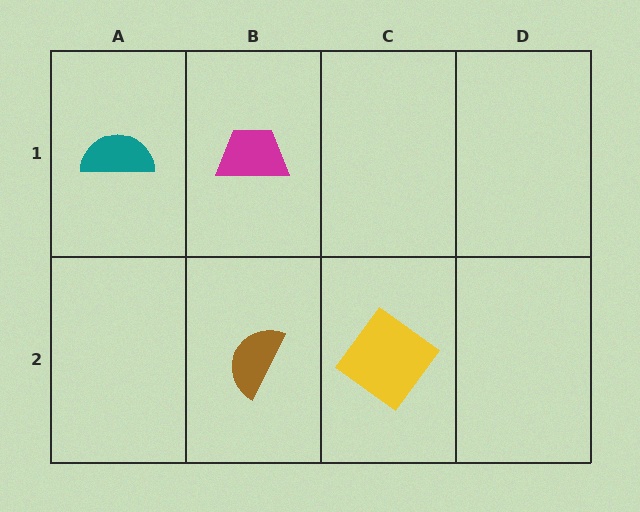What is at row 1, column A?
A teal semicircle.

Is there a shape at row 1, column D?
No, that cell is empty.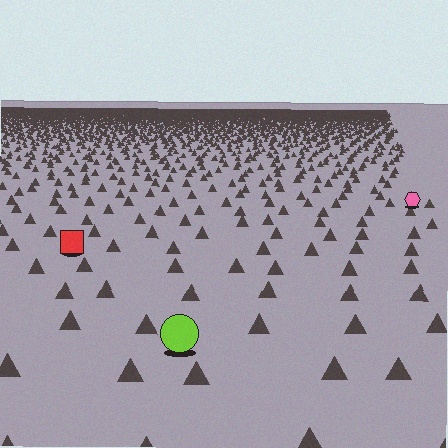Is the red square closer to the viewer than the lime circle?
No. The lime circle is closer — you can tell from the texture gradient: the ground texture is coarser near it.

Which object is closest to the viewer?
The lime circle is closest. The texture marks near it are larger and more spread out.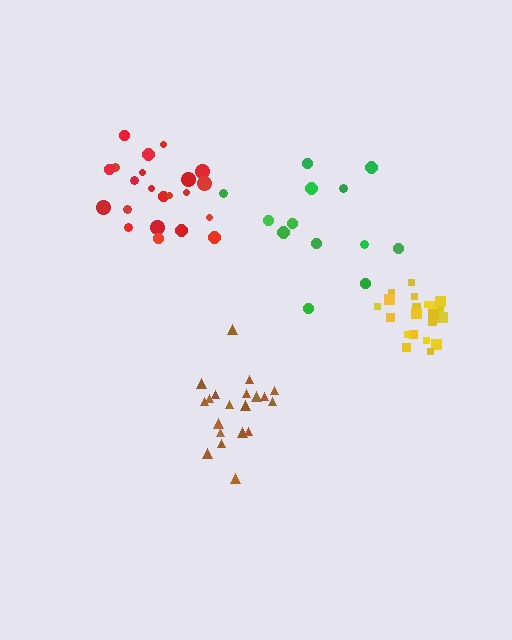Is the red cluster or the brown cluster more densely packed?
Brown.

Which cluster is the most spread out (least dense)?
Green.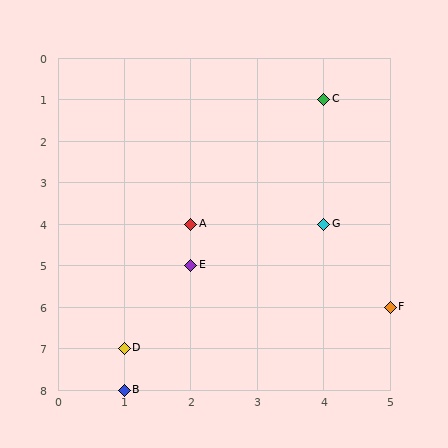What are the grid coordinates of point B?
Point B is at grid coordinates (1, 8).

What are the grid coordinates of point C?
Point C is at grid coordinates (4, 1).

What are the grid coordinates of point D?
Point D is at grid coordinates (1, 7).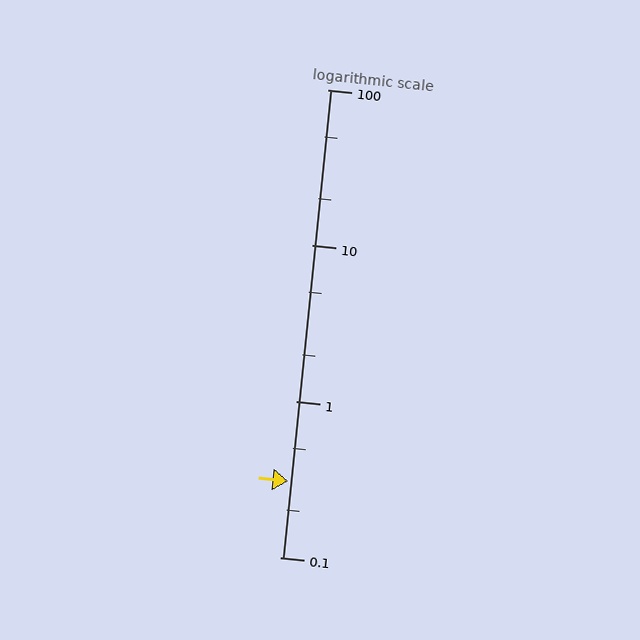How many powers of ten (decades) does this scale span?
The scale spans 3 decades, from 0.1 to 100.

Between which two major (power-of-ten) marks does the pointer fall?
The pointer is between 0.1 and 1.